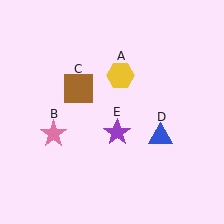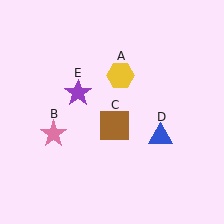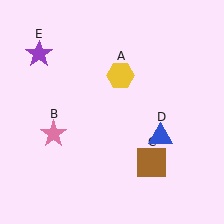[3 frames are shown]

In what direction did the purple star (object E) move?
The purple star (object E) moved up and to the left.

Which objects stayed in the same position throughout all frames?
Yellow hexagon (object A) and pink star (object B) and blue triangle (object D) remained stationary.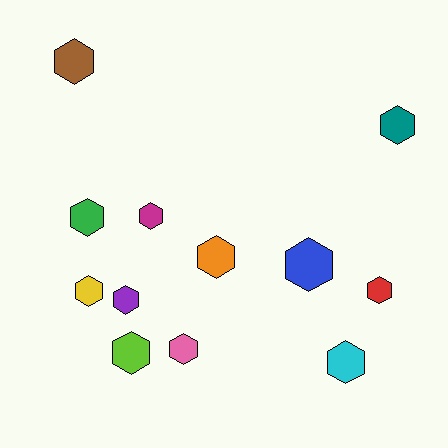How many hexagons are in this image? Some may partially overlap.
There are 12 hexagons.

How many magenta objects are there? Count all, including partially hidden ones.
There is 1 magenta object.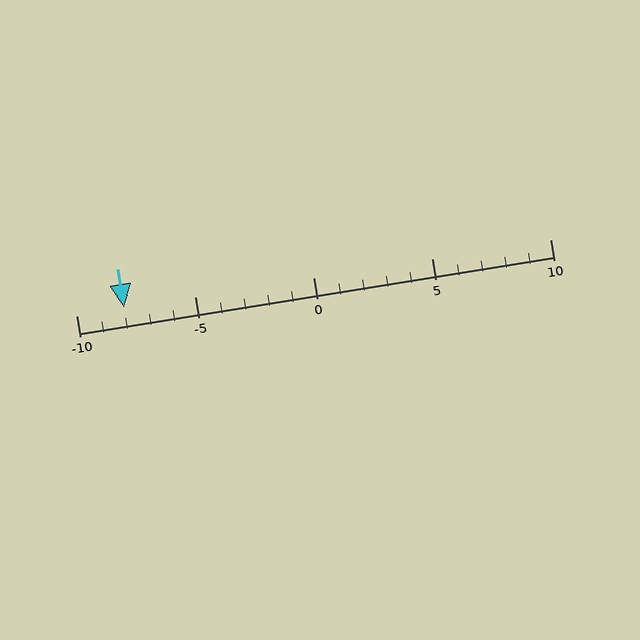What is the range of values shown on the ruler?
The ruler shows values from -10 to 10.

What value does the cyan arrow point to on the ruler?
The cyan arrow points to approximately -8.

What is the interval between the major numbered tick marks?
The major tick marks are spaced 5 units apart.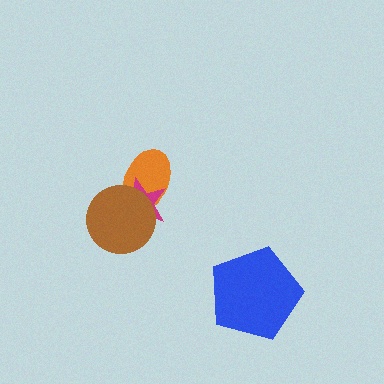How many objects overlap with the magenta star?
2 objects overlap with the magenta star.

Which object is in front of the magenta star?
The brown circle is in front of the magenta star.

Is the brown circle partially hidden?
No, no other shape covers it.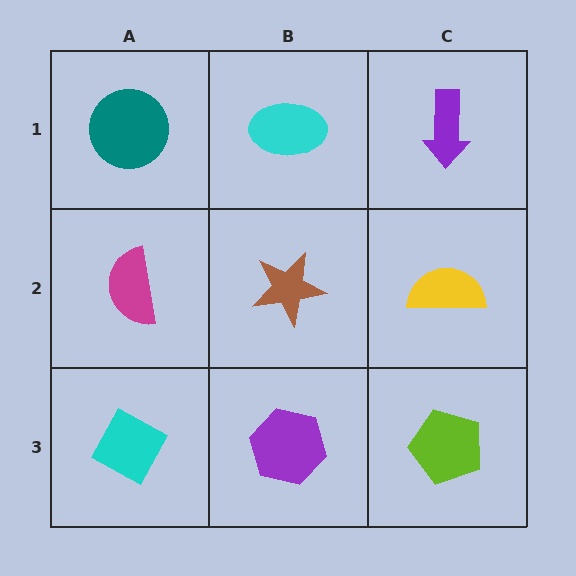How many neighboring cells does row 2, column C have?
3.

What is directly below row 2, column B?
A purple hexagon.